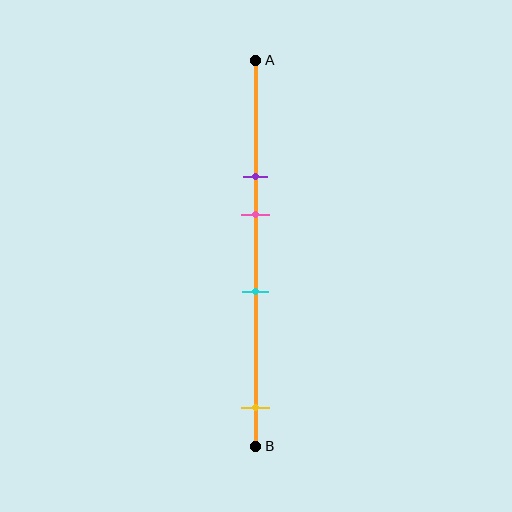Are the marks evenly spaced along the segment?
No, the marks are not evenly spaced.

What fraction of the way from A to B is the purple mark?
The purple mark is approximately 30% (0.3) of the way from A to B.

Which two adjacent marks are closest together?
The purple and pink marks are the closest adjacent pair.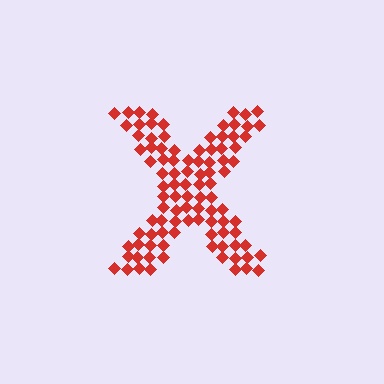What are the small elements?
The small elements are diamonds.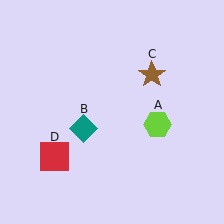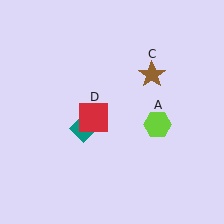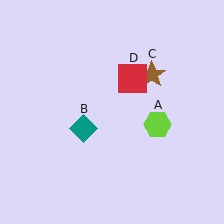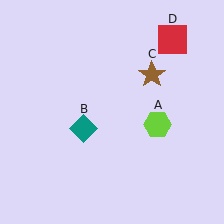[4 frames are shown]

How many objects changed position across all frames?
1 object changed position: red square (object D).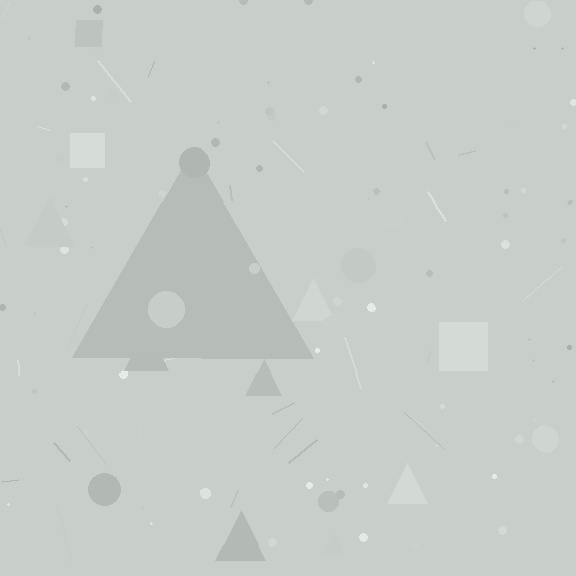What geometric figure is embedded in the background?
A triangle is embedded in the background.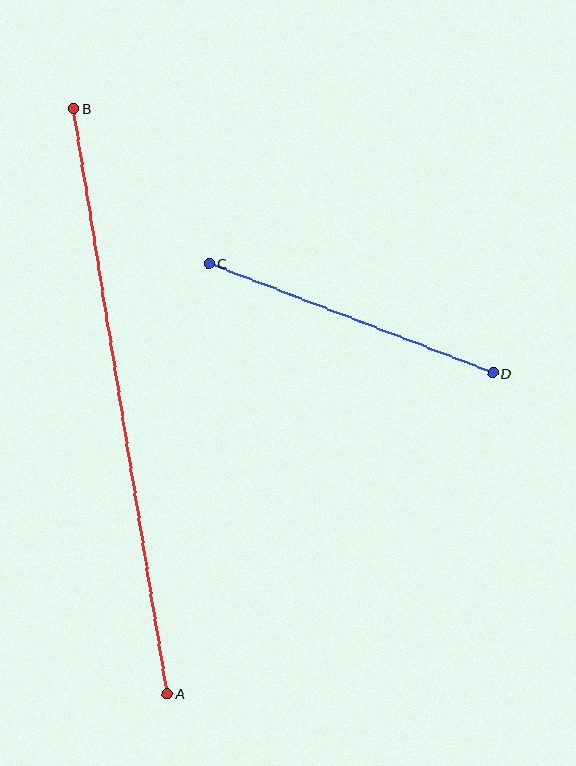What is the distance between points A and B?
The distance is approximately 593 pixels.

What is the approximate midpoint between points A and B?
The midpoint is at approximately (120, 401) pixels.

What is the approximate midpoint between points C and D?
The midpoint is at approximately (351, 318) pixels.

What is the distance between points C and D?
The distance is approximately 304 pixels.